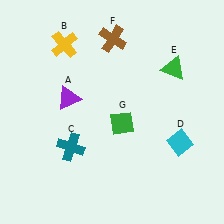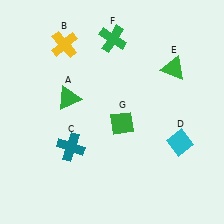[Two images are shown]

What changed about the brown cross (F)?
In Image 1, F is brown. In Image 2, it changed to green.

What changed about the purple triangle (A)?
In Image 1, A is purple. In Image 2, it changed to green.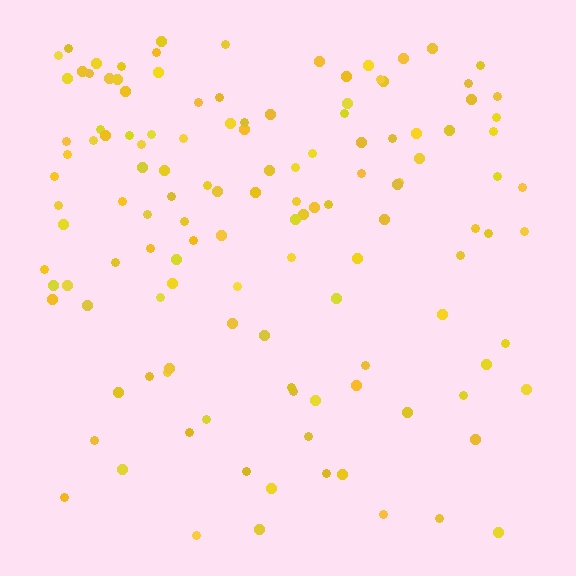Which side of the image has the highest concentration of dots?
The top.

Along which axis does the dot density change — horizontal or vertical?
Vertical.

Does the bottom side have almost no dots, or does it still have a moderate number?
Still a moderate number, just noticeably fewer than the top.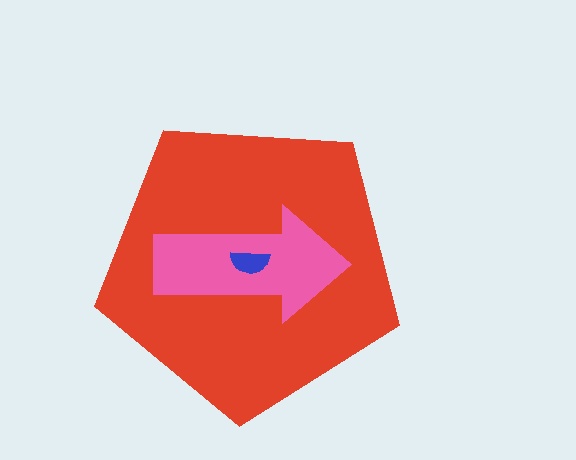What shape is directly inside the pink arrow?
The blue semicircle.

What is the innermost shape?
The blue semicircle.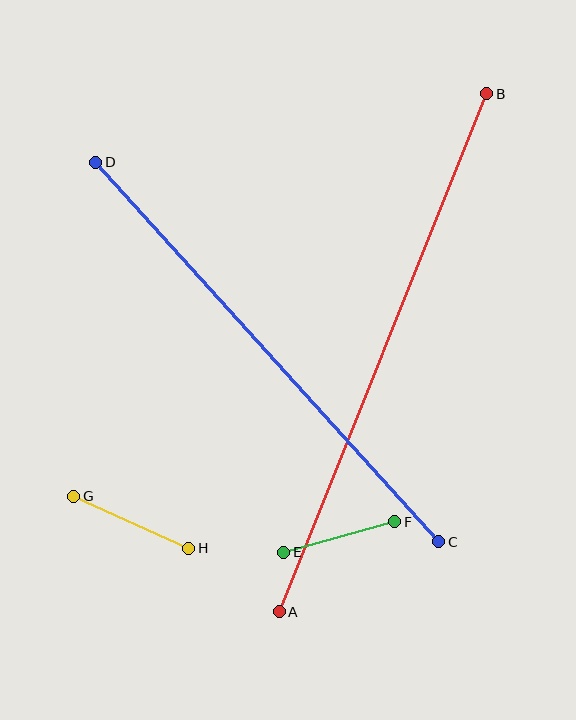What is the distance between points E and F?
The distance is approximately 115 pixels.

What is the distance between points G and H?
The distance is approximately 126 pixels.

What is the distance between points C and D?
The distance is approximately 511 pixels.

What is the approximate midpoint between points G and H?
The midpoint is at approximately (131, 522) pixels.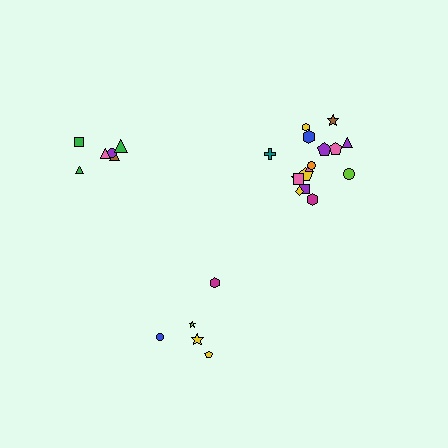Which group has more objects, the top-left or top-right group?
The top-right group.